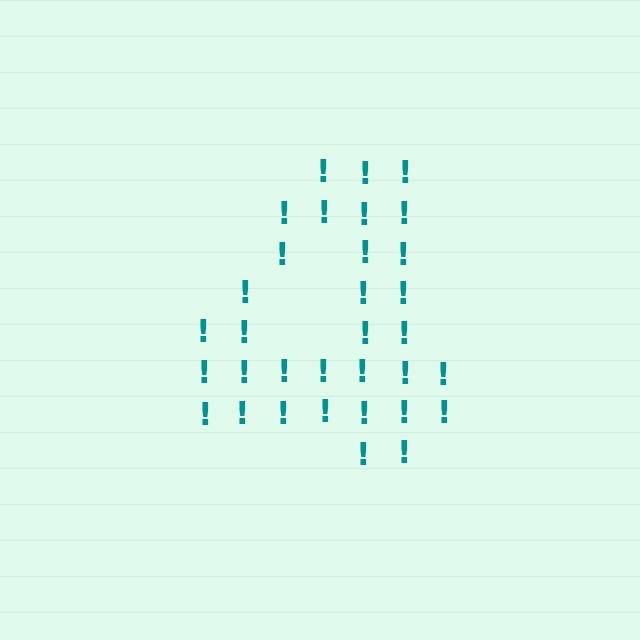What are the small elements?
The small elements are exclamation marks.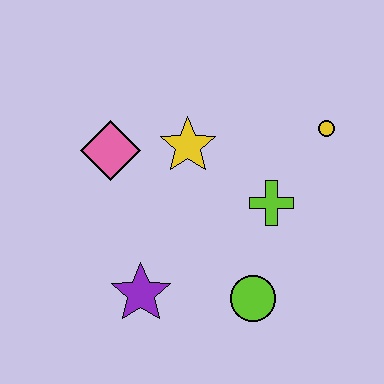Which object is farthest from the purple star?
The yellow circle is farthest from the purple star.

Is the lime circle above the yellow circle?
No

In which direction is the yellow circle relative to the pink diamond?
The yellow circle is to the right of the pink diamond.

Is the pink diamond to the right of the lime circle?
No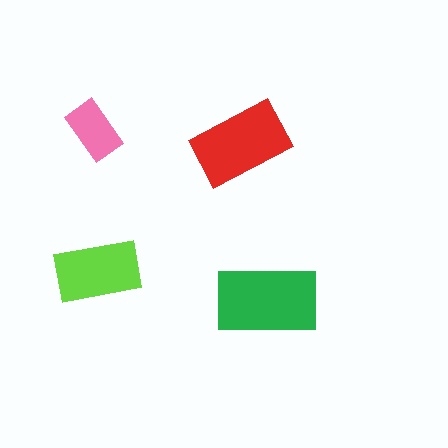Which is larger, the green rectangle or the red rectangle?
The green one.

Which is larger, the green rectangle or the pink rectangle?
The green one.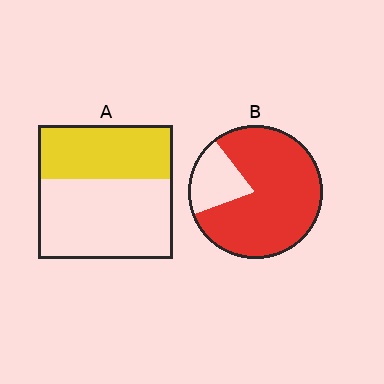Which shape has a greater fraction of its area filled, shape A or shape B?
Shape B.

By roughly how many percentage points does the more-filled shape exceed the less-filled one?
By roughly 40 percentage points (B over A).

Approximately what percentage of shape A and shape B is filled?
A is approximately 40% and B is approximately 80%.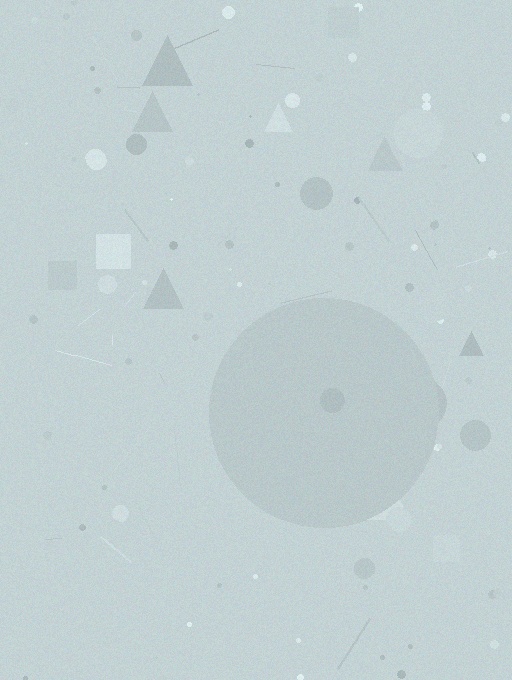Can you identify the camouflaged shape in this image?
The camouflaged shape is a circle.